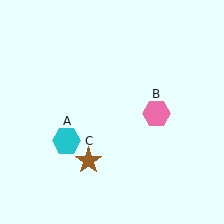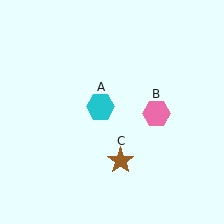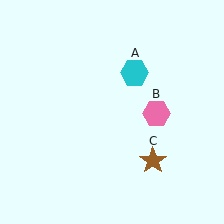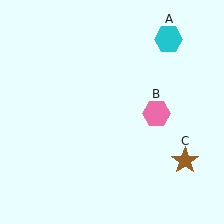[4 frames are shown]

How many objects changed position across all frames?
2 objects changed position: cyan hexagon (object A), brown star (object C).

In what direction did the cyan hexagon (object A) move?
The cyan hexagon (object A) moved up and to the right.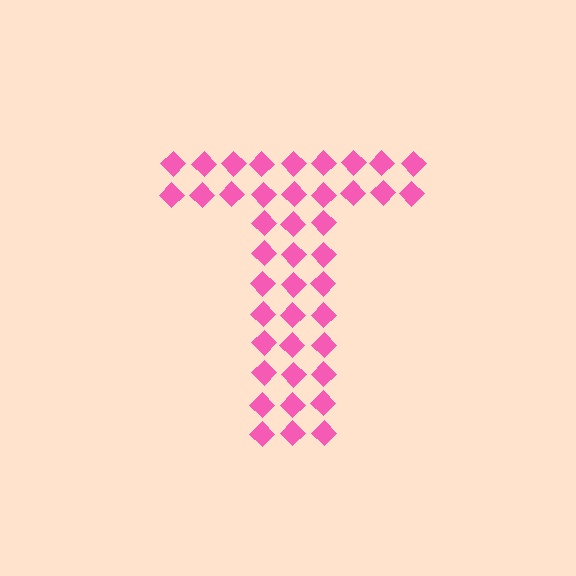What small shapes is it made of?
It is made of small diamonds.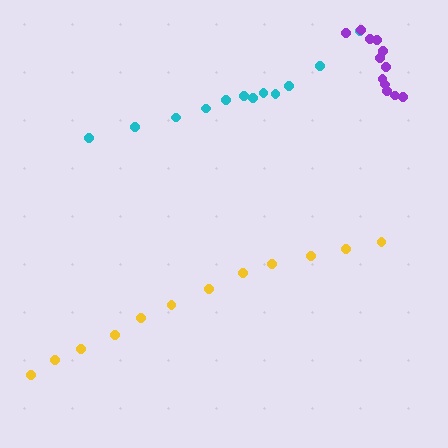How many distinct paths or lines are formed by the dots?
There are 3 distinct paths.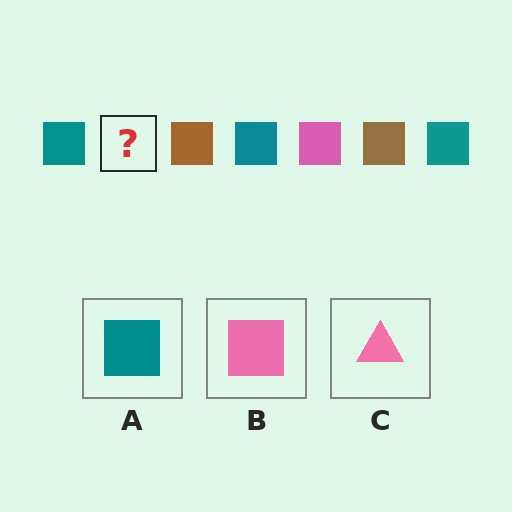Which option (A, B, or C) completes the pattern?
B.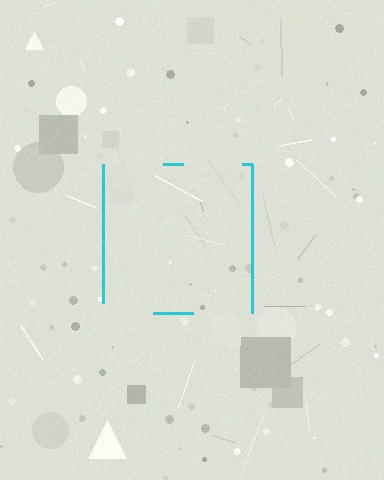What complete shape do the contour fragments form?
The contour fragments form a square.